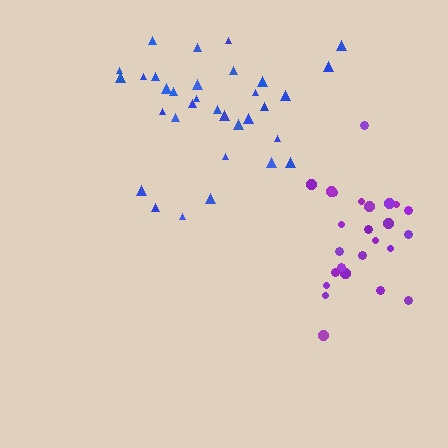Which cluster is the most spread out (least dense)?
Blue.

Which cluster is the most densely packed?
Purple.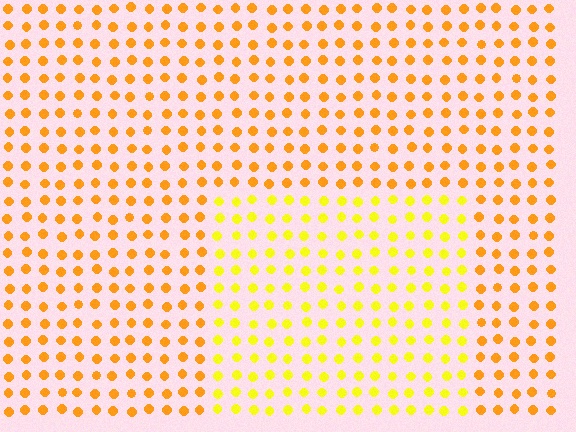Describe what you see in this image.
The image is filled with small orange elements in a uniform arrangement. A rectangle-shaped region is visible where the elements are tinted to a slightly different hue, forming a subtle color boundary.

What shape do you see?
I see a rectangle.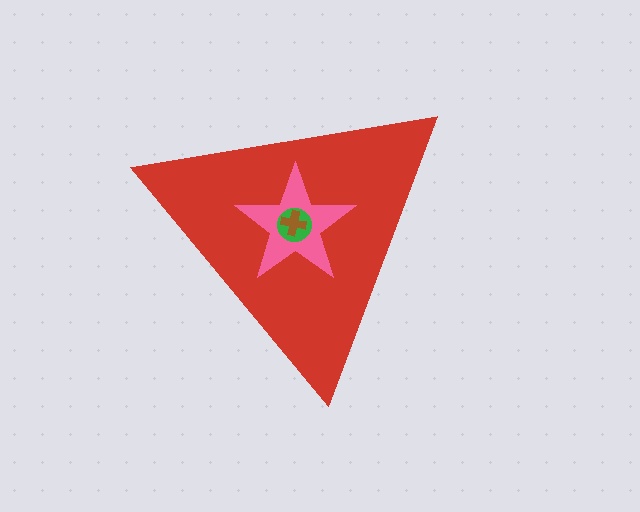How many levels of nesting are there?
4.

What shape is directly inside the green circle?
The brown cross.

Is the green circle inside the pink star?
Yes.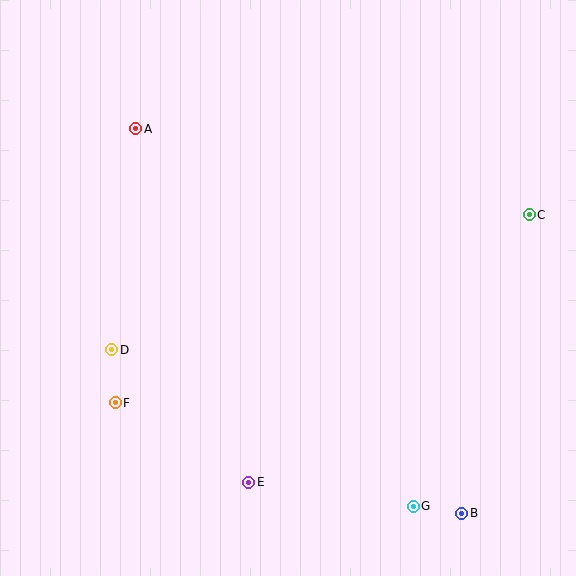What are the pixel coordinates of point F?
Point F is at (115, 403).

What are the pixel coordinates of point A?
Point A is at (136, 129).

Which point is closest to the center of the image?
Point D at (112, 350) is closest to the center.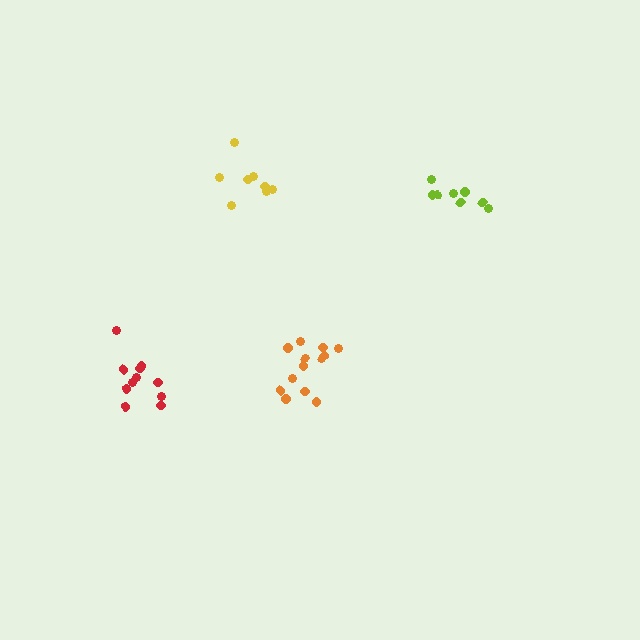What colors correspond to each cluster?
The clusters are colored: lime, orange, red, yellow.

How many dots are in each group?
Group 1: 8 dots, Group 2: 13 dots, Group 3: 11 dots, Group 4: 8 dots (40 total).